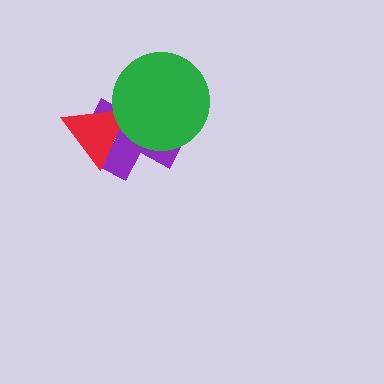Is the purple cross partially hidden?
Yes, it is partially covered by another shape.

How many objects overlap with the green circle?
2 objects overlap with the green circle.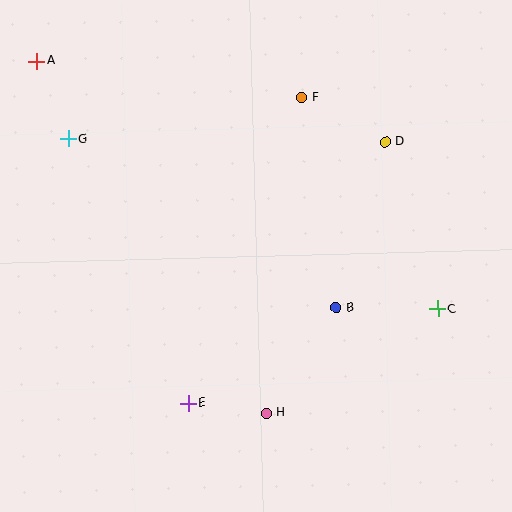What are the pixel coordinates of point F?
Point F is at (301, 98).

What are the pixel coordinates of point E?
Point E is at (188, 403).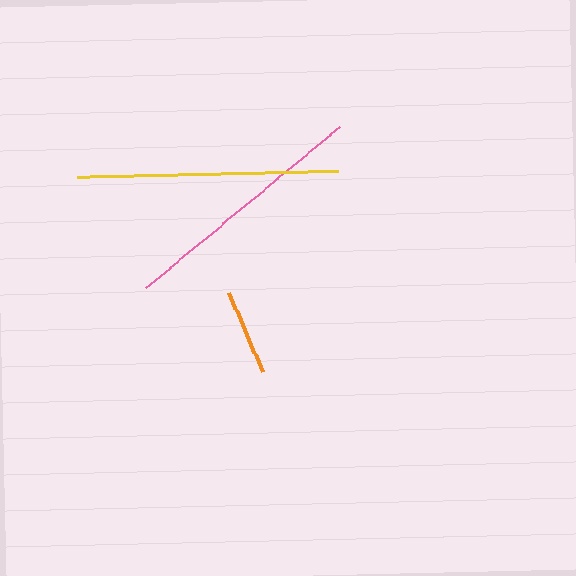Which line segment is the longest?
The yellow line is the longest at approximately 260 pixels.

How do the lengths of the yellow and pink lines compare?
The yellow and pink lines are approximately the same length.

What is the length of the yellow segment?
The yellow segment is approximately 260 pixels long.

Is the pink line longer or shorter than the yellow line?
The yellow line is longer than the pink line.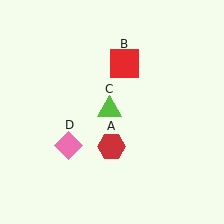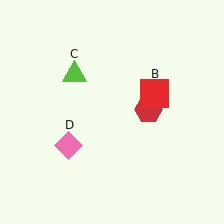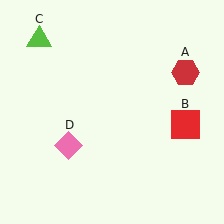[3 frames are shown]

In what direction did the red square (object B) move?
The red square (object B) moved down and to the right.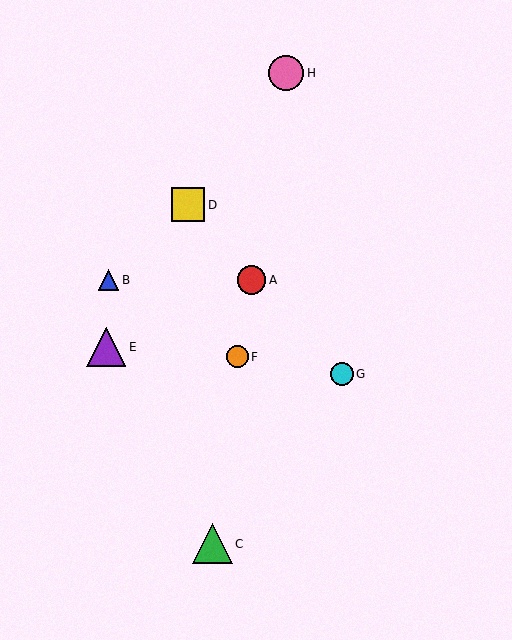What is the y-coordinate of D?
Object D is at y≈205.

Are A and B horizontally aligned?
Yes, both are at y≈280.